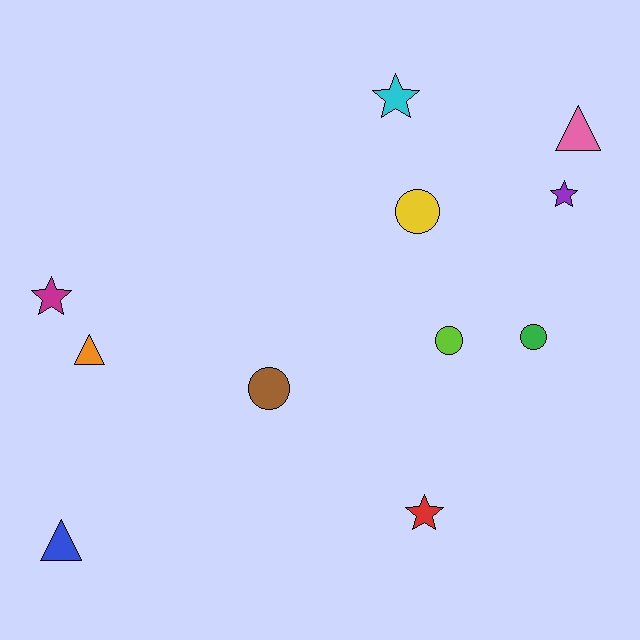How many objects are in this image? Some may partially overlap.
There are 11 objects.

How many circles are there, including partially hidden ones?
There are 4 circles.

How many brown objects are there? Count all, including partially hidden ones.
There is 1 brown object.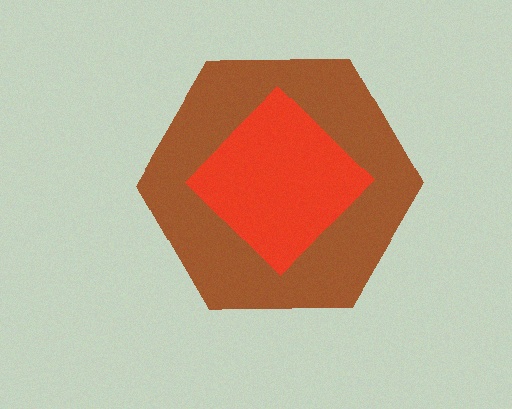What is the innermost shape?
The red diamond.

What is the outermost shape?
The brown hexagon.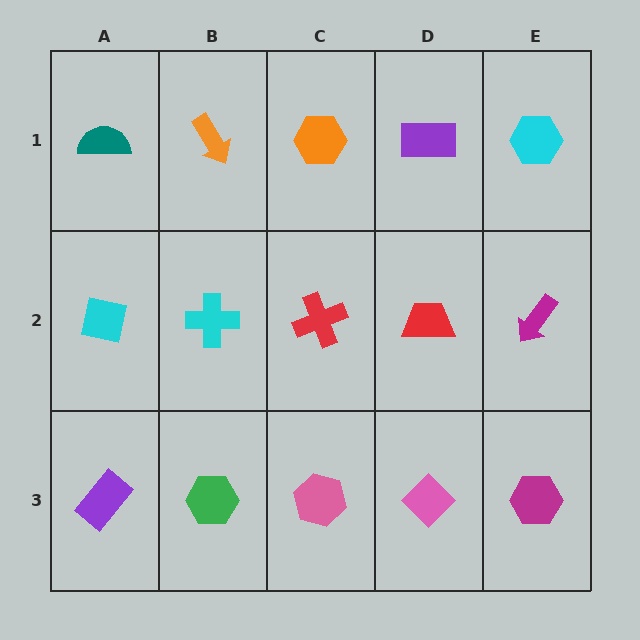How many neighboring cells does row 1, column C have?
3.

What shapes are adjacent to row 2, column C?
An orange hexagon (row 1, column C), a pink hexagon (row 3, column C), a cyan cross (row 2, column B), a red trapezoid (row 2, column D).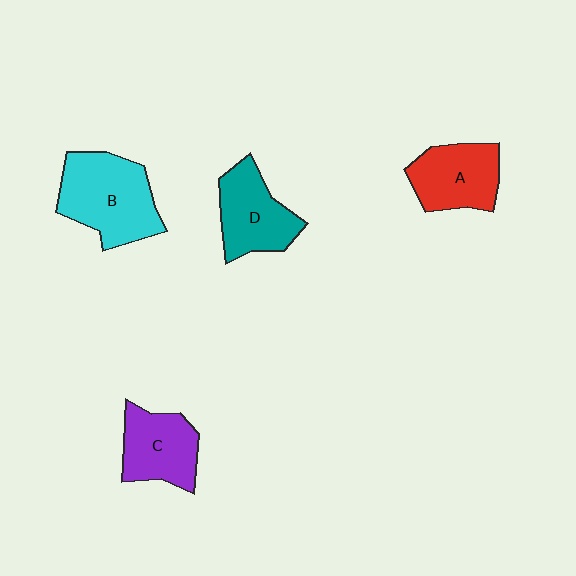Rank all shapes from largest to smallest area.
From largest to smallest: B (cyan), D (teal), A (red), C (purple).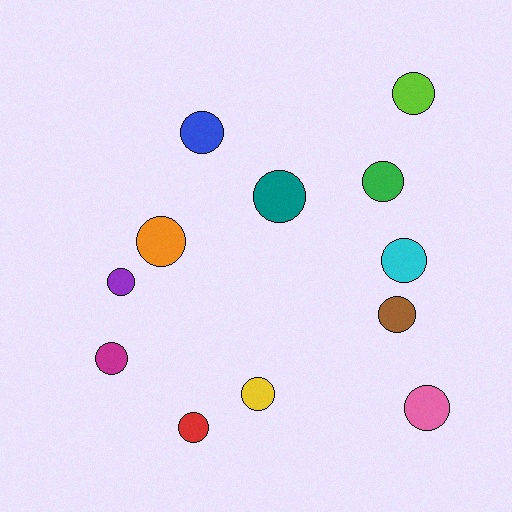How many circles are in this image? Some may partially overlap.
There are 12 circles.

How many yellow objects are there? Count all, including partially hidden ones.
There is 1 yellow object.